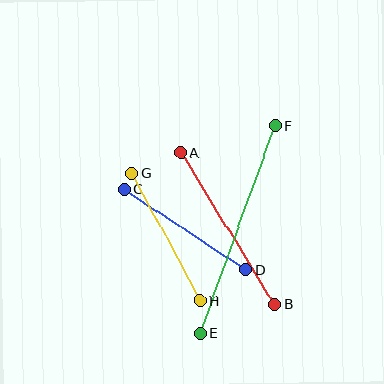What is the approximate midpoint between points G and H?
The midpoint is at approximately (166, 237) pixels.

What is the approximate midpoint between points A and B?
The midpoint is at approximately (228, 228) pixels.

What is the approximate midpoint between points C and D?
The midpoint is at approximately (185, 230) pixels.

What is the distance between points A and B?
The distance is approximately 178 pixels.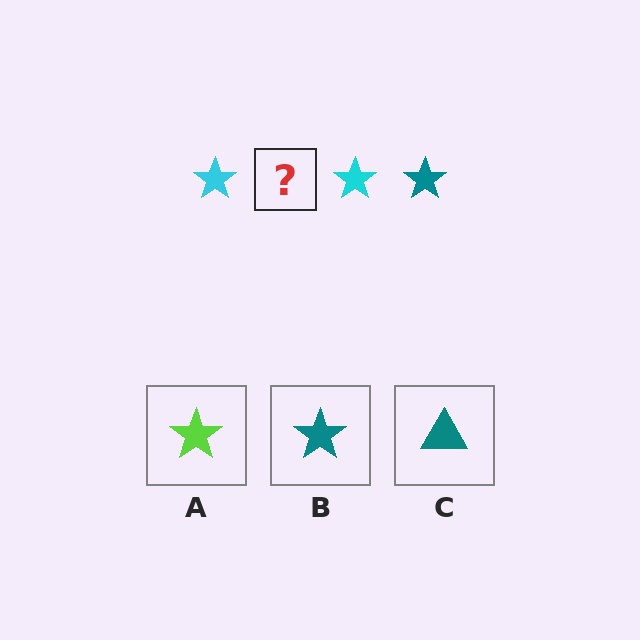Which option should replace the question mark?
Option B.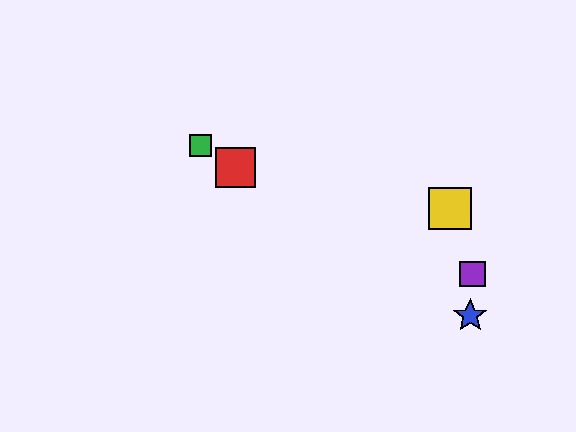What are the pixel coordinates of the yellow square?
The yellow square is at (450, 209).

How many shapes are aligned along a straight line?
3 shapes (the red square, the blue star, the green square) are aligned along a straight line.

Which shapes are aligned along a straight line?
The red square, the blue star, the green square are aligned along a straight line.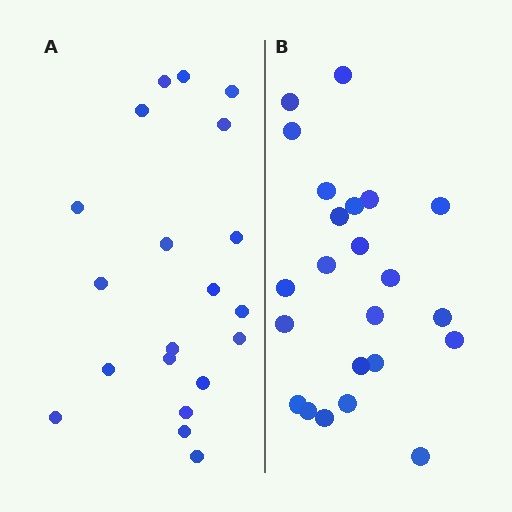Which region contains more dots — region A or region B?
Region B (the right region) has more dots.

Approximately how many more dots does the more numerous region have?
Region B has just a few more — roughly 2 or 3 more dots than region A.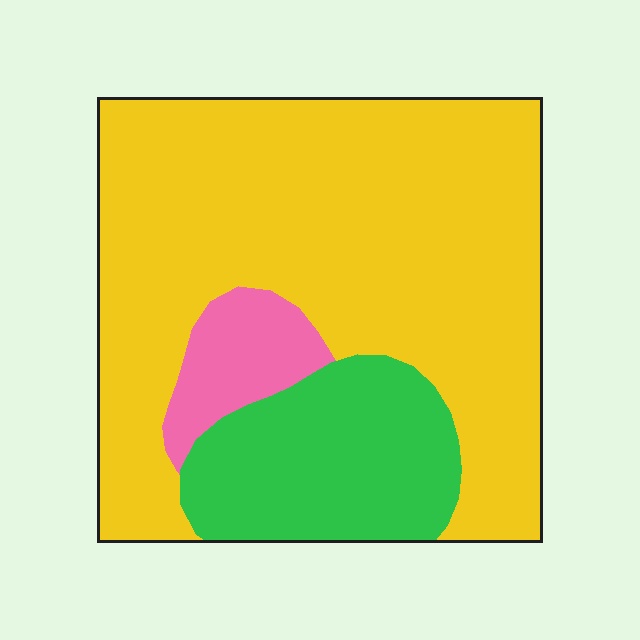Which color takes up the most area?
Yellow, at roughly 70%.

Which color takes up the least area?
Pink, at roughly 10%.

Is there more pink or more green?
Green.